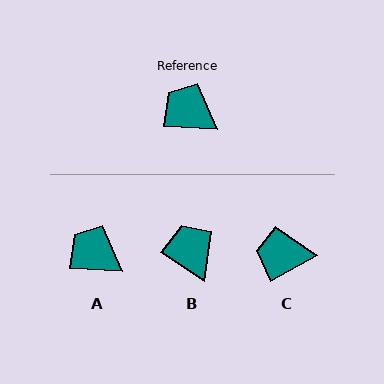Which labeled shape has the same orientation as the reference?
A.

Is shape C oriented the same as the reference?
No, it is off by about 33 degrees.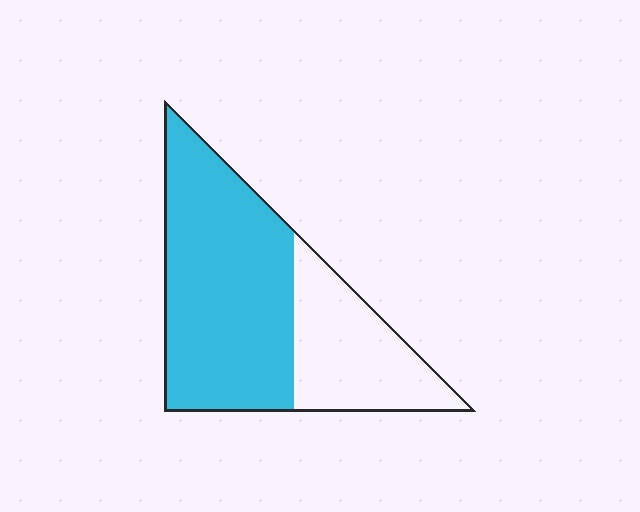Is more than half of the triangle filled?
Yes.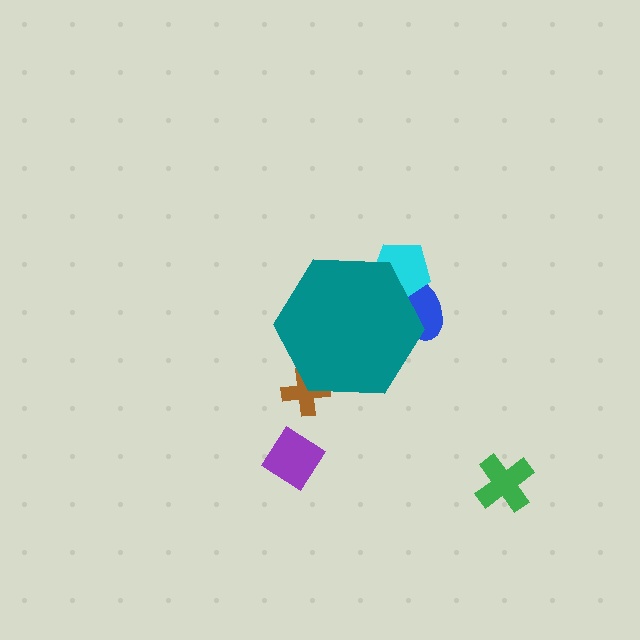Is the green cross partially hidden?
No, the green cross is fully visible.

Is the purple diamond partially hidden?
No, the purple diamond is fully visible.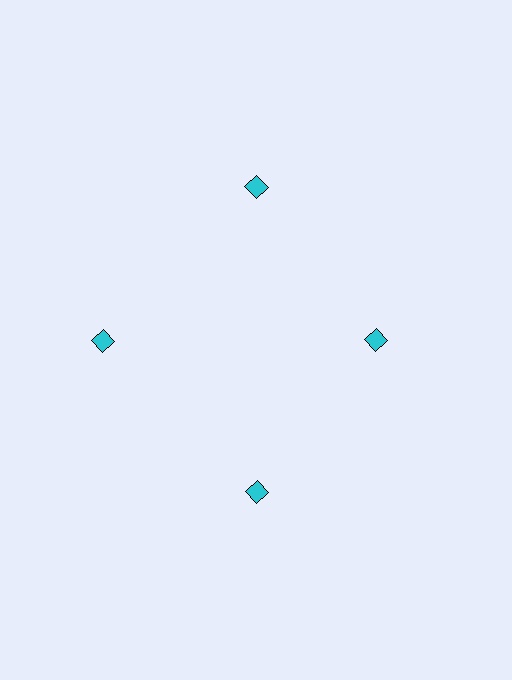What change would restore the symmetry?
The symmetry would be restored by moving it outward, back onto the ring so that all 4 diamonds sit at equal angles and equal distance from the center.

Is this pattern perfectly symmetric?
No. The 4 cyan diamonds are arranged in a ring, but one element near the 3 o'clock position is pulled inward toward the center, breaking the 4-fold rotational symmetry.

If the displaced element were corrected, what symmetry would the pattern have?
It would have 4-fold rotational symmetry — the pattern would map onto itself every 90 degrees.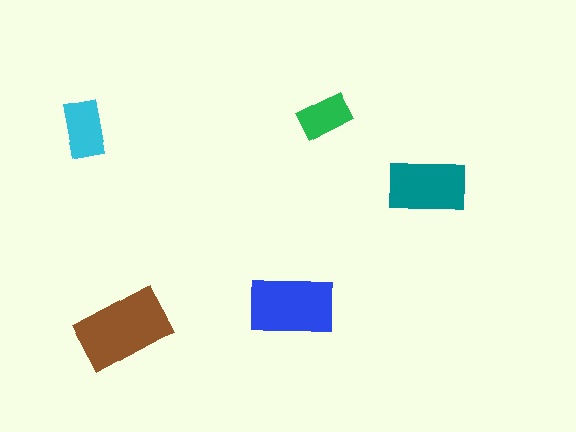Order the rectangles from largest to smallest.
the brown one, the blue one, the teal one, the cyan one, the green one.